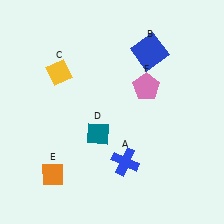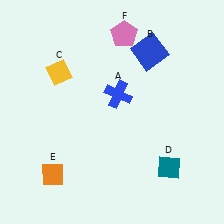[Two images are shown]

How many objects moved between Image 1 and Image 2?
3 objects moved between the two images.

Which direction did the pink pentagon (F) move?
The pink pentagon (F) moved up.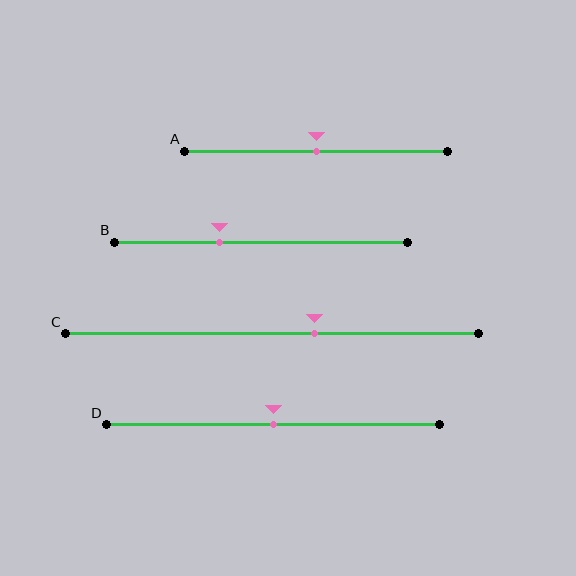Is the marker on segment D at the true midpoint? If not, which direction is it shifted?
Yes, the marker on segment D is at the true midpoint.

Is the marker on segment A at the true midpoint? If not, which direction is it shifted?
Yes, the marker on segment A is at the true midpoint.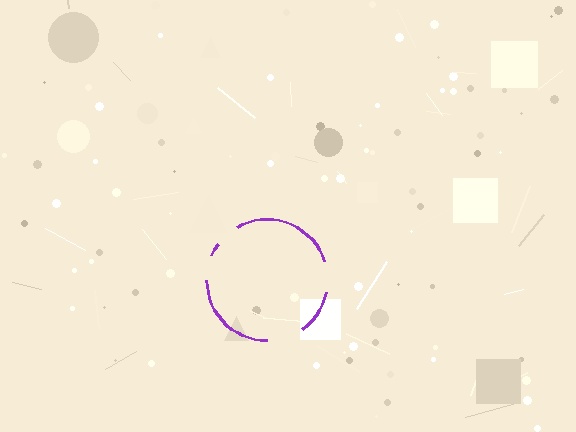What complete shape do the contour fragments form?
The contour fragments form a circle.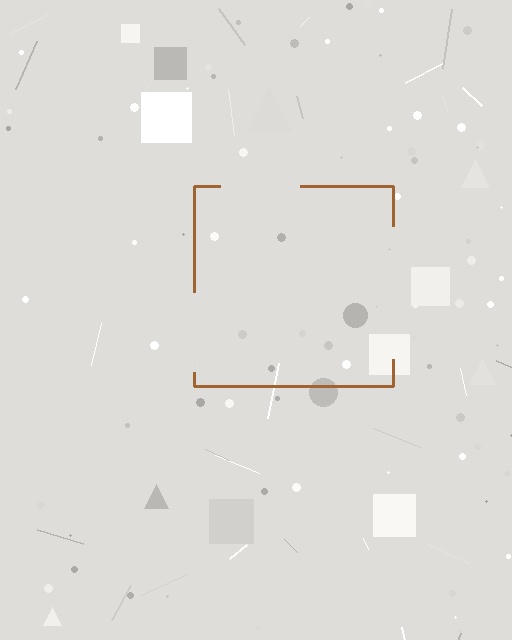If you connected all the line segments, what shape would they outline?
They would outline a square.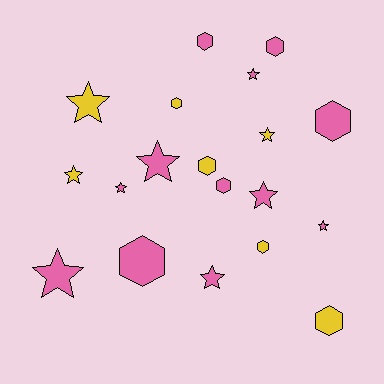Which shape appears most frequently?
Star, with 10 objects.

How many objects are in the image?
There are 19 objects.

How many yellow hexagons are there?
There are 4 yellow hexagons.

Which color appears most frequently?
Pink, with 12 objects.